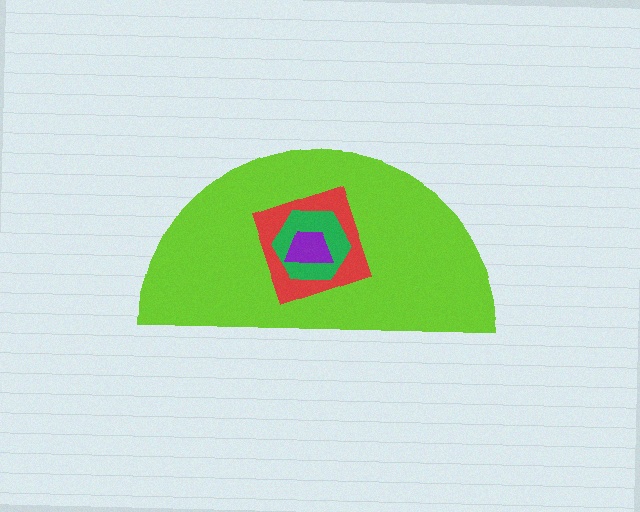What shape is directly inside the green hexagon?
The purple trapezoid.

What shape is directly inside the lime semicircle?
The red square.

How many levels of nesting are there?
4.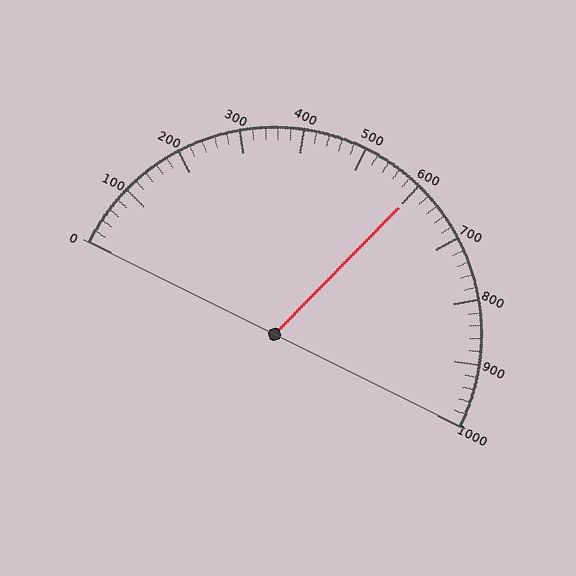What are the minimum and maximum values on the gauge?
The gauge ranges from 0 to 1000.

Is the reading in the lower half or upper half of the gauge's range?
The reading is in the upper half of the range (0 to 1000).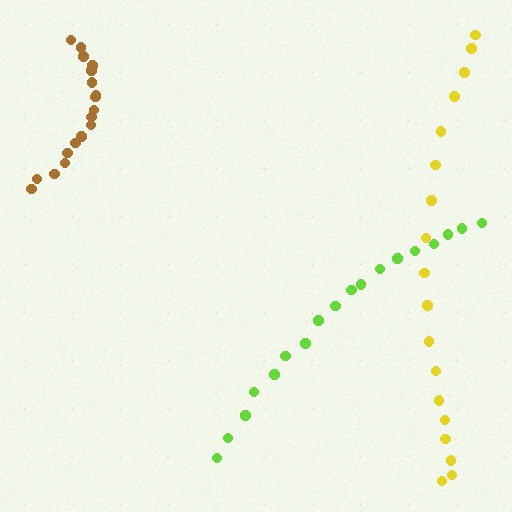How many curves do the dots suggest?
There are 3 distinct paths.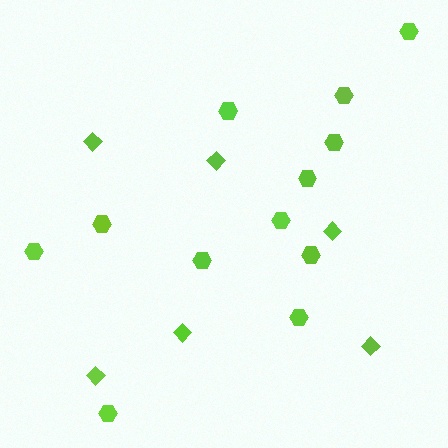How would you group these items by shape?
There are 2 groups: one group of hexagons (12) and one group of diamonds (6).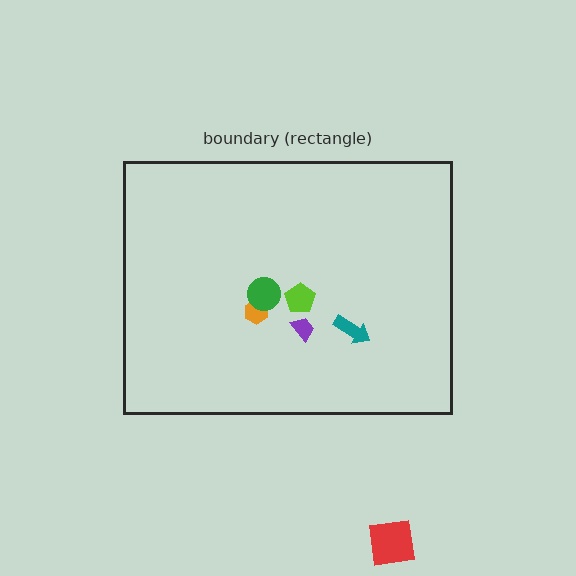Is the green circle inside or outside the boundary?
Inside.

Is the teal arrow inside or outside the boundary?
Inside.